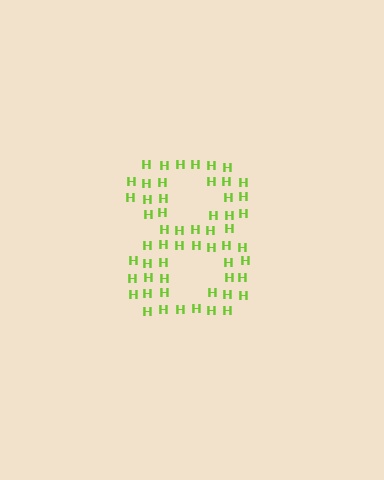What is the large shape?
The large shape is the digit 8.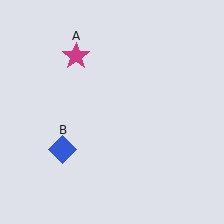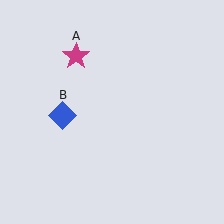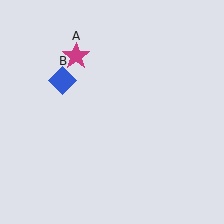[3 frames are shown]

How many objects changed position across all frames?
1 object changed position: blue diamond (object B).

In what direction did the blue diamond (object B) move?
The blue diamond (object B) moved up.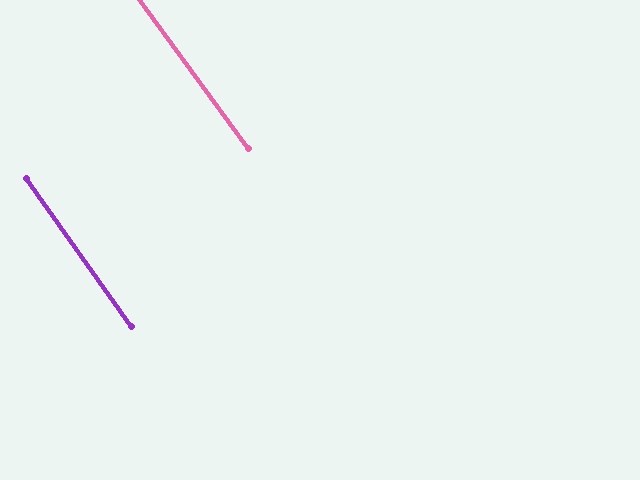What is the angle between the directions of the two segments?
Approximately 1 degree.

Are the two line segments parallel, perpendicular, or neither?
Parallel — their directions differ by only 0.7°.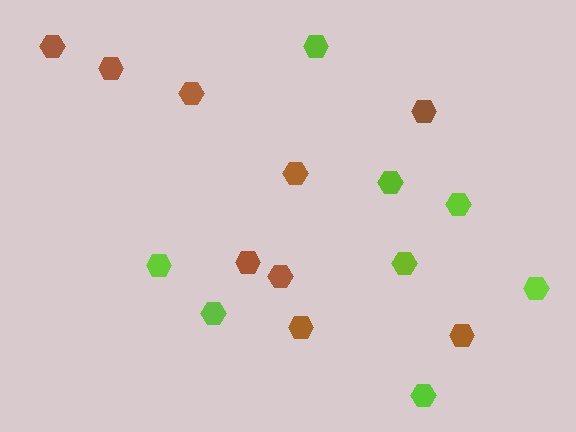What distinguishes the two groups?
There are 2 groups: one group of brown hexagons (9) and one group of lime hexagons (8).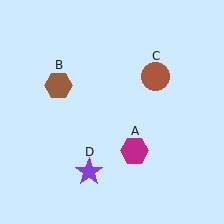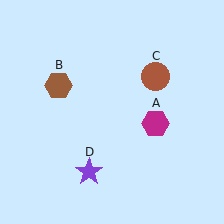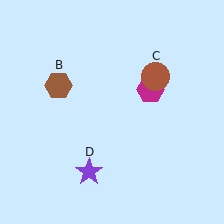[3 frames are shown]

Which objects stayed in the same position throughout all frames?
Brown hexagon (object B) and brown circle (object C) and purple star (object D) remained stationary.